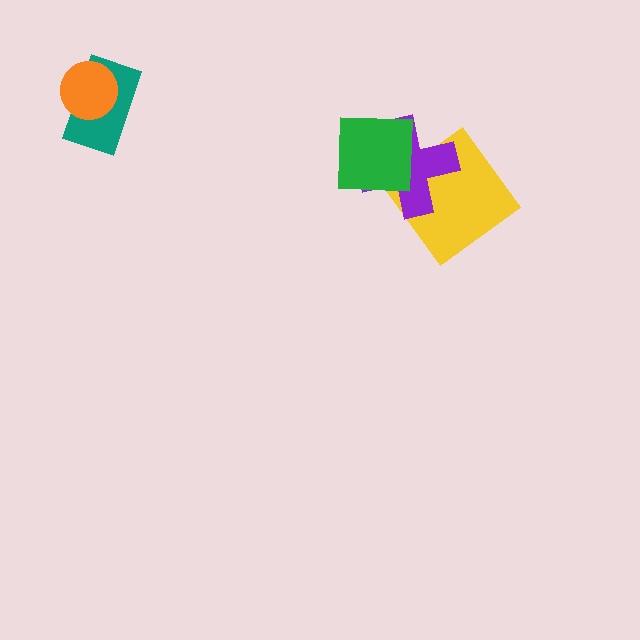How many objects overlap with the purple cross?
2 objects overlap with the purple cross.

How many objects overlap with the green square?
1 object overlaps with the green square.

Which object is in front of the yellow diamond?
The purple cross is in front of the yellow diamond.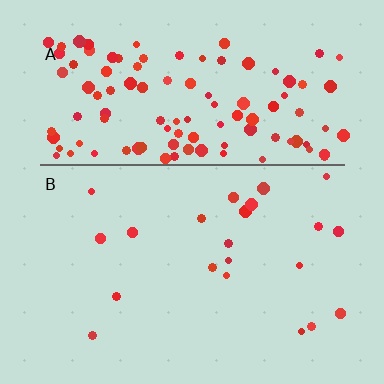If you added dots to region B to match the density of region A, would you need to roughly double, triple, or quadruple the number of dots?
Approximately quadruple.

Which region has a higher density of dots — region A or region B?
A (the top).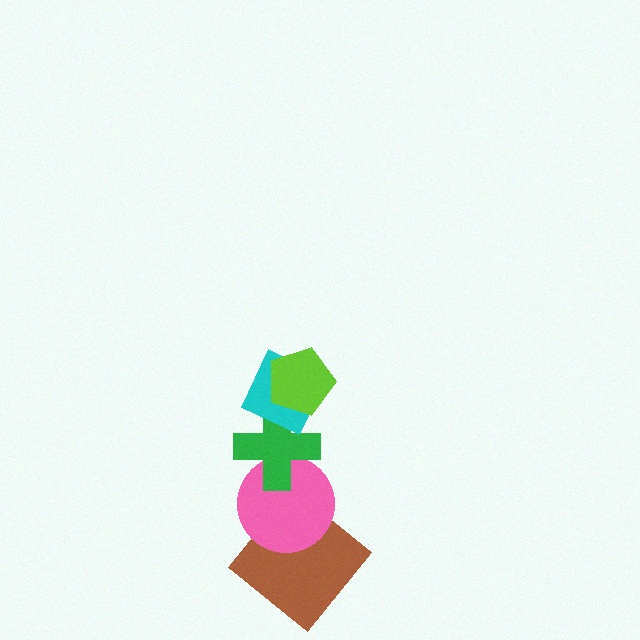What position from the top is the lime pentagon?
The lime pentagon is 1st from the top.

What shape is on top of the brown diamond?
The pink circle is on top of the brown diamond.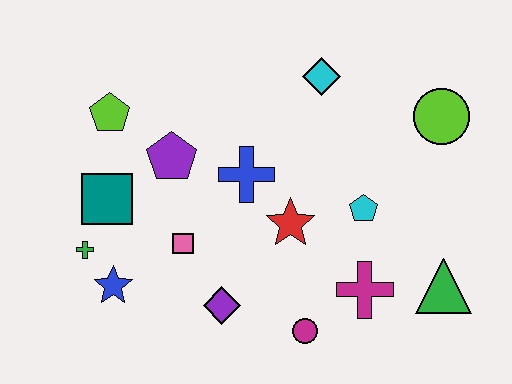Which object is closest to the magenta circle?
The magenta cross is closest to the magenta circle.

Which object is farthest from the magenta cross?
The lime pentagon is farthest from the magenta cross.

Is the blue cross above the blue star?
Yes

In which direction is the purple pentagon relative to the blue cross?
The purple pentagon is to the left of the blue cross.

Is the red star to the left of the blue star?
No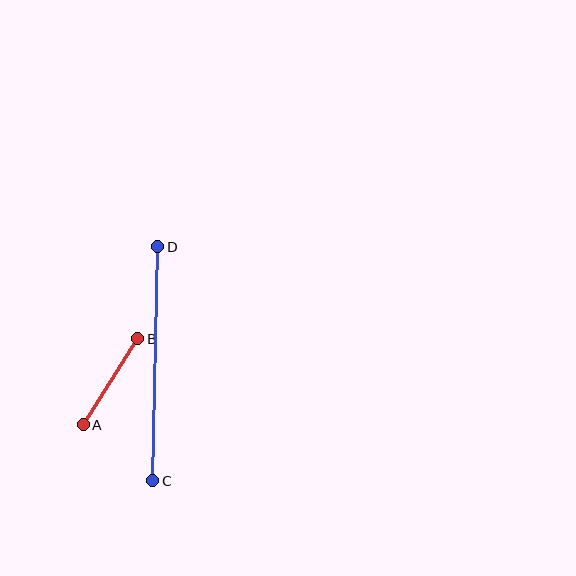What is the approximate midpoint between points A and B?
The midpoint is at approximately (110, 382) pixels.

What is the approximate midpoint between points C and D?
The midpoint is at approximately (155, 364) pixels.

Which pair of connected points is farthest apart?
Points C and D are farthest apart.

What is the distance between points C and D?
The distance is approximately 234 pixels.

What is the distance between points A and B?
The distance is approximately 102 pixels.